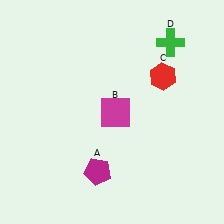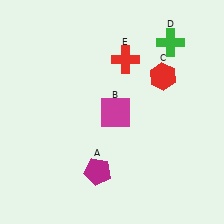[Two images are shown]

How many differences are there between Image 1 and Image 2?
There is 1 difference between the two images.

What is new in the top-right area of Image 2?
A red cross (E) was added in the top-right area of Image 2.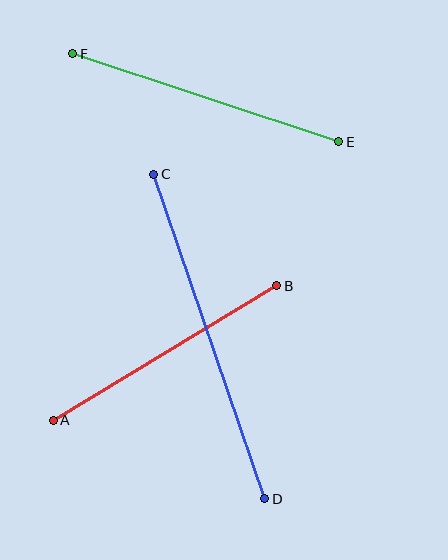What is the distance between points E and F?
The distance is approximately 280 pixels.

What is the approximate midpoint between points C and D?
The midpoint is at approximately (209, 336) pixels.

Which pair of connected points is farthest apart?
Points C and D are farthest apart.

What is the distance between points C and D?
The distance is approximately 343 pixels.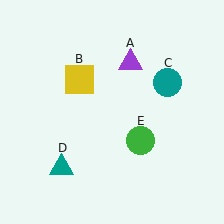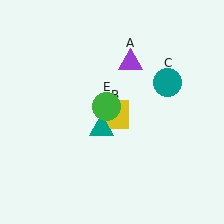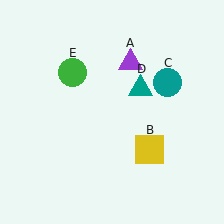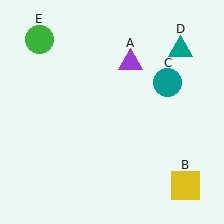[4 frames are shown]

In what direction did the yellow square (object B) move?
The yellow square (object B) moved down and to the right.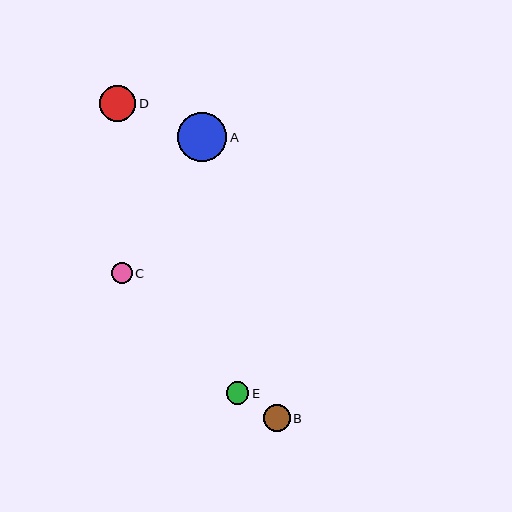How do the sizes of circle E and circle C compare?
Circle E and circle C are approximately the same size.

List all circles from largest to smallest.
From largest to smallest: A, D, B, E, C.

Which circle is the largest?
Circle A is the largest with a size of approximately 49 pixels.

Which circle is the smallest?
Circle C is the smallest with a size of approximately 21 pixels.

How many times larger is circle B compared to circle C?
Circle B is approximately 1.3 times the size of circle C.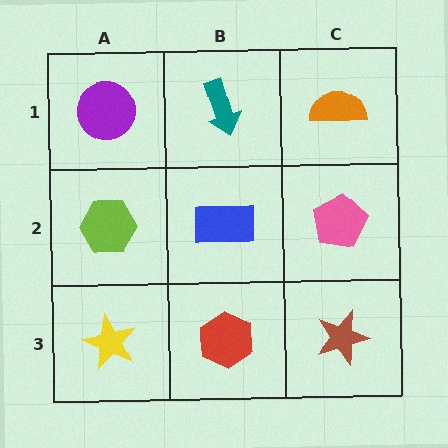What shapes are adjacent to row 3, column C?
A pink pentagon (row 2, column C), a red hexagon (row 3, column B).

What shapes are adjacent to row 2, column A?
A purple circle (row 1, column A), a yellow star (row 3, column A), a blue rectangle (row 2, column B).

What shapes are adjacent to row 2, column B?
A teal arrow (row 1, column B), a red hexagon (row 3, column B), a lime hexagon (row 2, column A), a pink pentagon (row 2, column C).